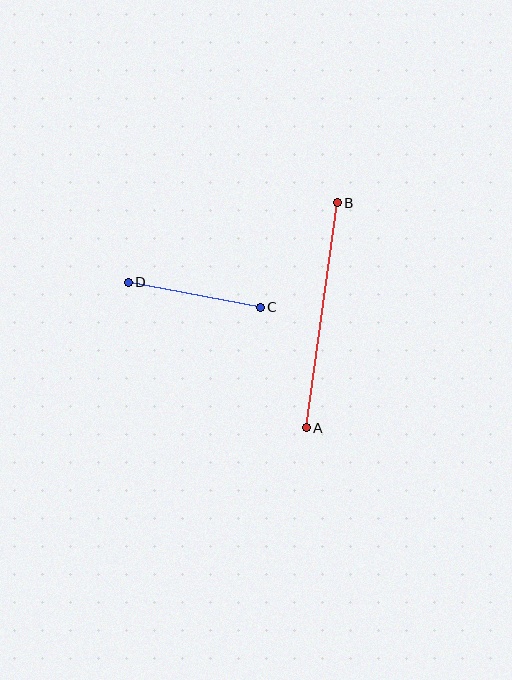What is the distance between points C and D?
The distance is approximately 134 pixels.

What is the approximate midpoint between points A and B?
The midpoint is at approximately (322, 315) pixels.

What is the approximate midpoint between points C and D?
The midpoint is at approximately (194, 295) pixels.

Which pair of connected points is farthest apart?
Points A and B are farthest apart.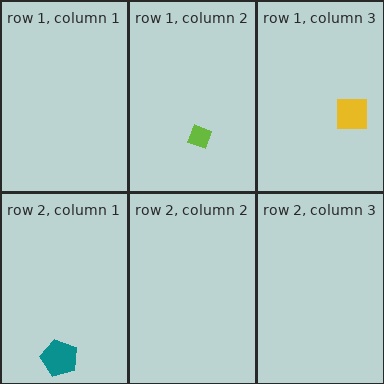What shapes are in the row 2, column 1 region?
The teal pentagon.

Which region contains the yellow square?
The row 1, column 3 region.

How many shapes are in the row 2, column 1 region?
1.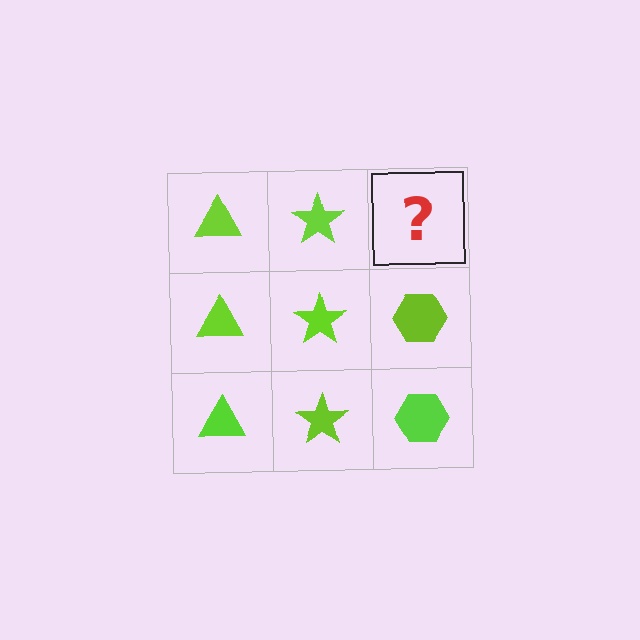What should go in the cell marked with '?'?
The missing cell should contain a lime hexagon.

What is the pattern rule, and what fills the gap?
The rule is that each column has a consistent shape. The gap should be filled with a lime hexagon.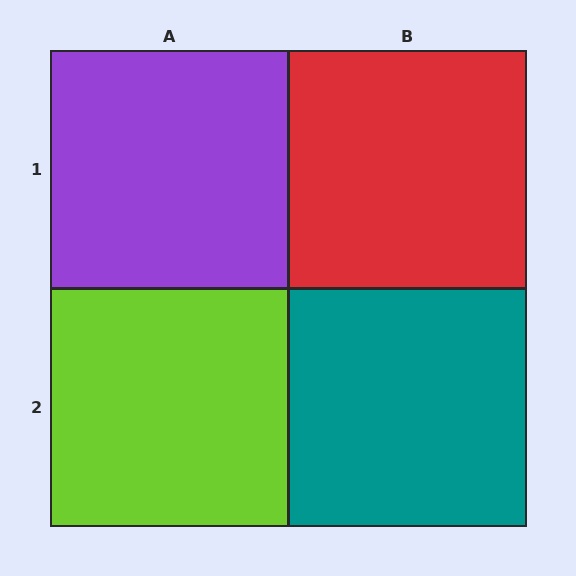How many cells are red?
1 cell is red.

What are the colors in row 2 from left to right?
Lime, teal.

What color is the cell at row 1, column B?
Red.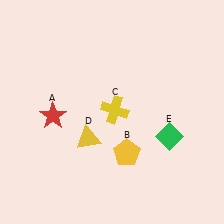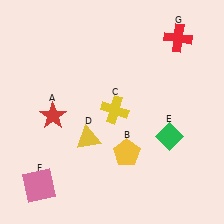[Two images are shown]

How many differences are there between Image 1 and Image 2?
There are 2 differences between the two images.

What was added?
A pink square (F), a red cross (G) were added in Image 2.